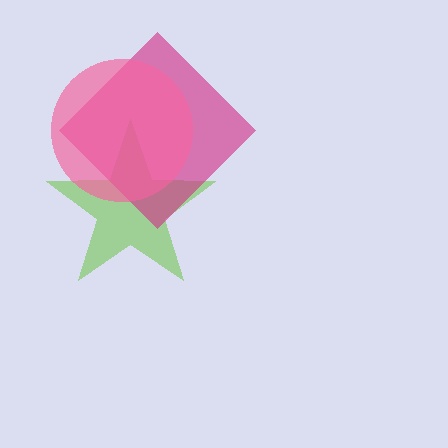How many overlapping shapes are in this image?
There are 3 overlapping shapes in the image.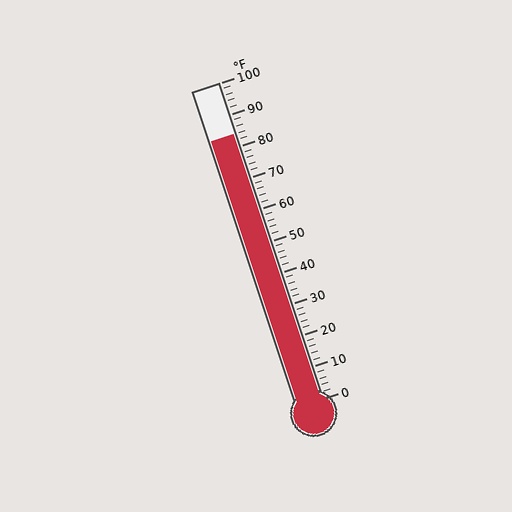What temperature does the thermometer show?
The thermometer shows approximately 84°F.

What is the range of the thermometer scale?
The thermometer scale ranges from 0°F to 100°F.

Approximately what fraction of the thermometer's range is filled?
The thermometer is filled to approximately 85% of its range.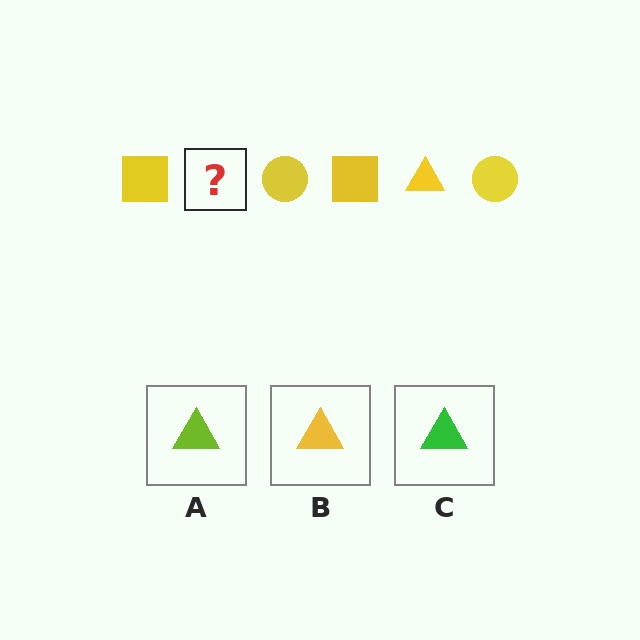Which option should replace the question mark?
Option B.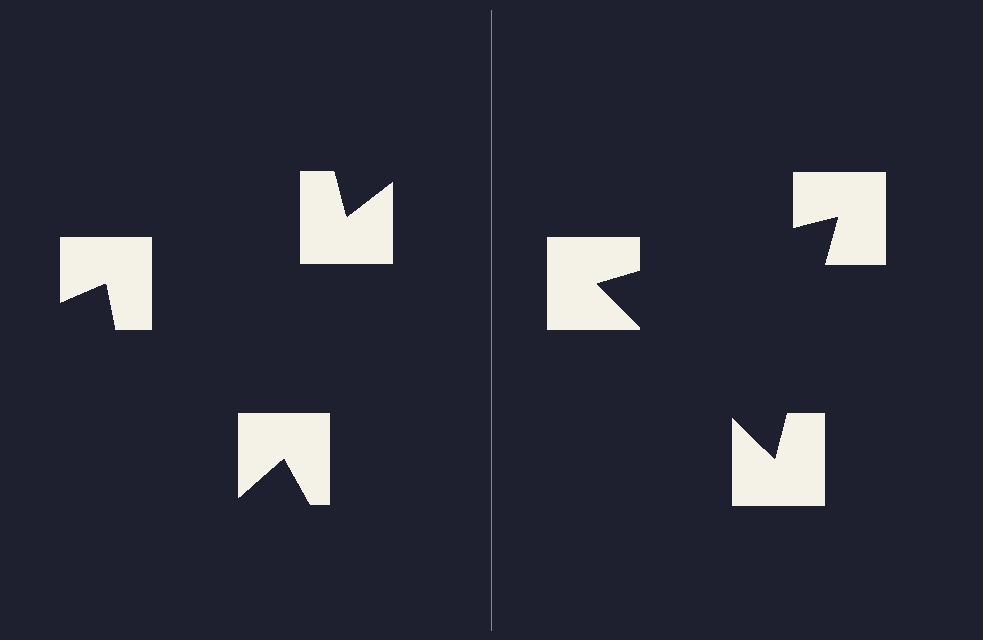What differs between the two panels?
The notched squares are positioned identically on both sides; only the wedge orientations differ. On the right they align to a triangle; on the left they are misaligned.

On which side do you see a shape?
An illusory triangle appears on the right side. On the left side the wedge cuts are rotated, so no coherent shape forms.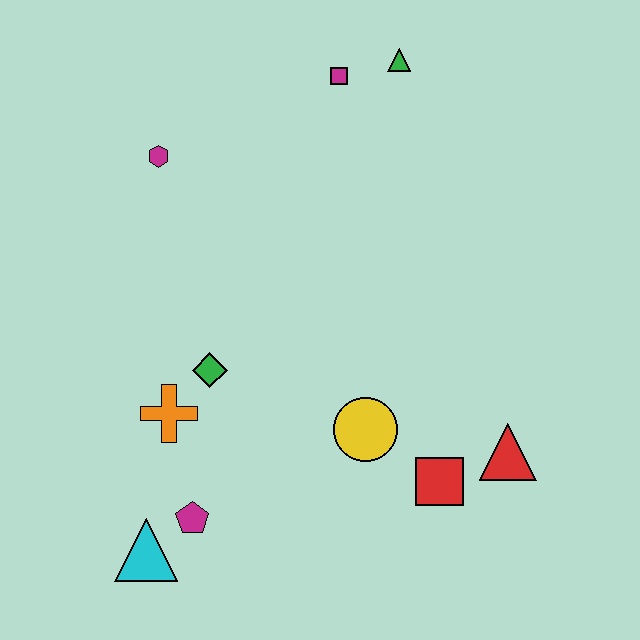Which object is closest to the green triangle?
The magenta square is closest to the green triangle.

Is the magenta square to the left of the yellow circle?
Yes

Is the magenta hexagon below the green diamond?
No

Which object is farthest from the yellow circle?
The green triangle is farthest from the yellow circle.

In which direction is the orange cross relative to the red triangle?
The orange cross is to the left of the red triangle.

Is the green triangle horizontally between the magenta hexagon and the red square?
Yes